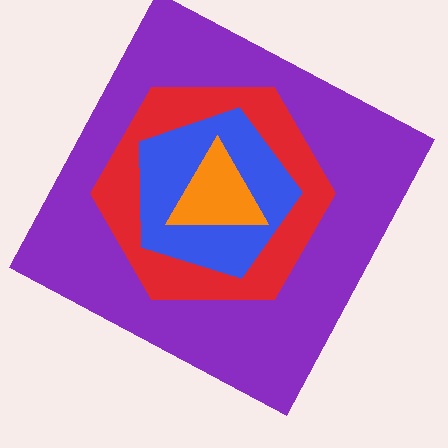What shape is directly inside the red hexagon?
The blue pentagon.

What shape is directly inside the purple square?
The red hexagon.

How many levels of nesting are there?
4.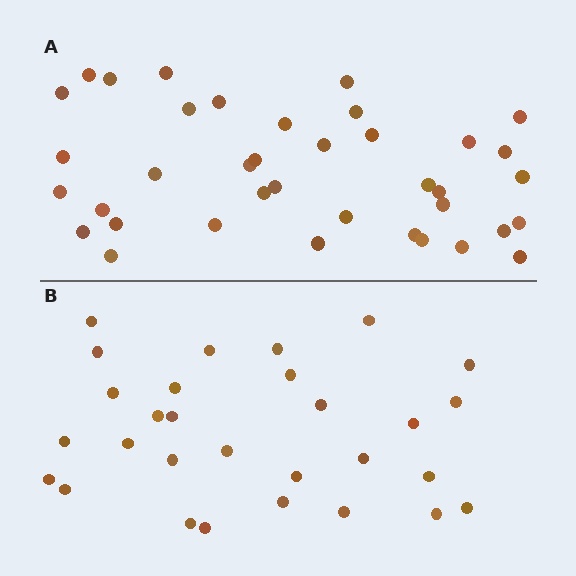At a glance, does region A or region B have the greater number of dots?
Region A (the top region) has more dots.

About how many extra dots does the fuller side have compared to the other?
Region A has roughly 8 or so more dots than region B.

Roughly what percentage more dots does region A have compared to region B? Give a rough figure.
About 30% more.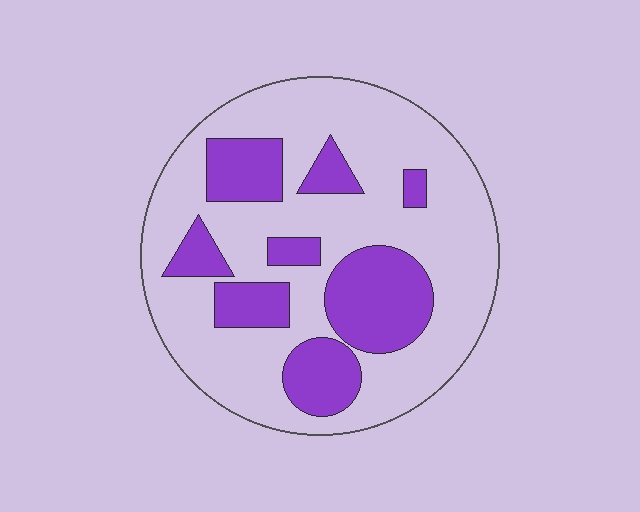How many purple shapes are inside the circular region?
8.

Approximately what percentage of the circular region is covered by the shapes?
Approximately 30%.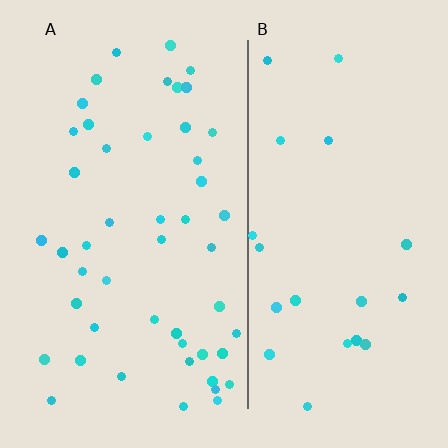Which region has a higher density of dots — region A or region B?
A (the left).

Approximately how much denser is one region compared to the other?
Approximately 2.3× — region A over region B.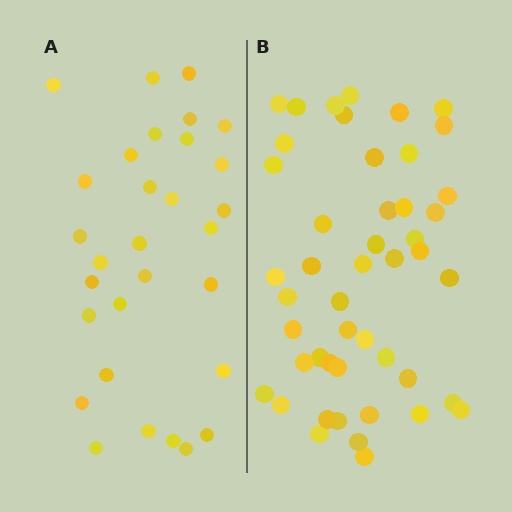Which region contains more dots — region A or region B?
Region B (the right region) has more dots.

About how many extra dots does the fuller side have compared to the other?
Region B has approximately 15 more dots than region A.